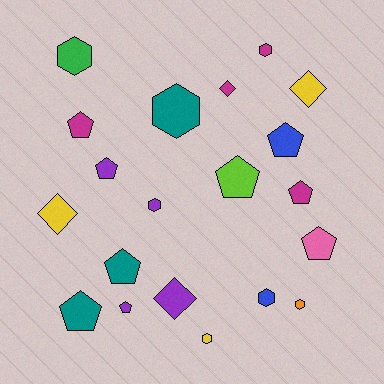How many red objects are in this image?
There are no red objects.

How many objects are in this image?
There are 20 objects.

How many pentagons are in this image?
There are 9 pentagons.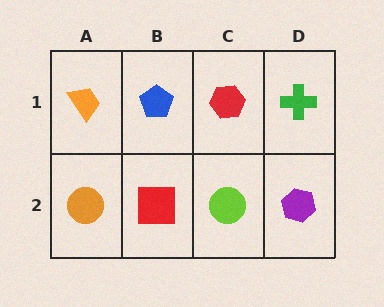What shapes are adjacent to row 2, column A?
An orange trapezoid (row 1, column A), a red square (row 2, column B).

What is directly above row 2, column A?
An orange trapezoid.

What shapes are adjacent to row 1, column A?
An orange circle (row 2, column A), a blue pentagon (row 1, column B).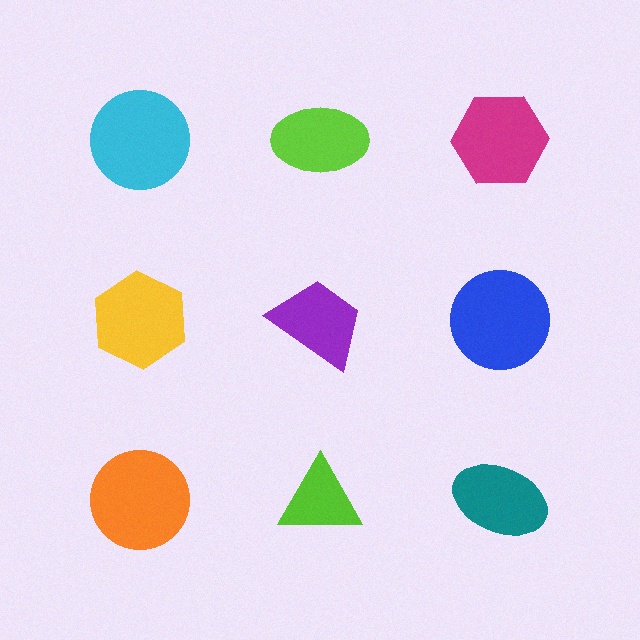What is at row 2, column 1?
A yellow hexagon.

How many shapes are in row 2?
3 shapes.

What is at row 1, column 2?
A lime ellipse.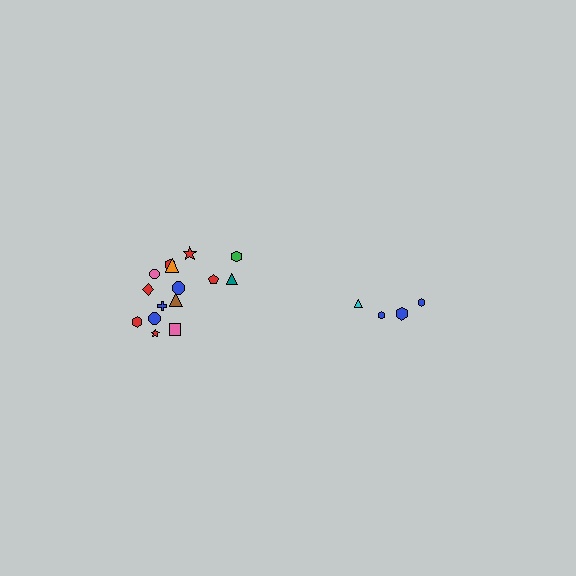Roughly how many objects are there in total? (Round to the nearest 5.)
Roughly 20 objects in total.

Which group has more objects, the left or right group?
The left group.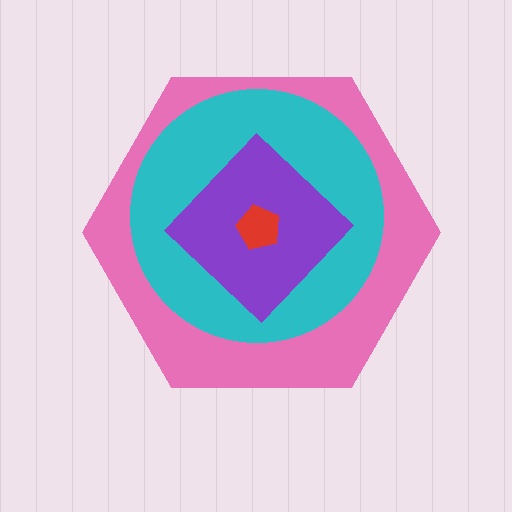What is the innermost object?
The red pentagon.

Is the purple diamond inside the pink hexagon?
Yes.